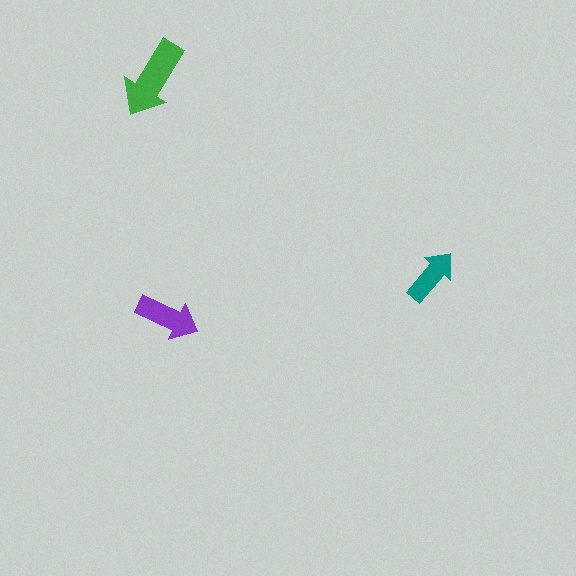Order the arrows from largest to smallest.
the green one, the purple one, the teal one.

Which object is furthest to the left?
The green arrow is leftmost.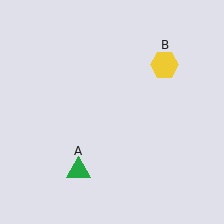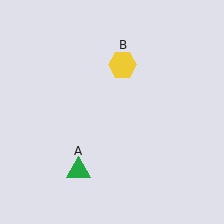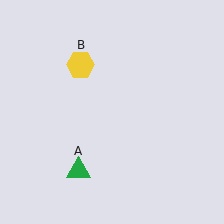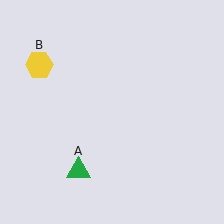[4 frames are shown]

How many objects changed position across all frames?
1 object changed position: yellow hexagon (object B).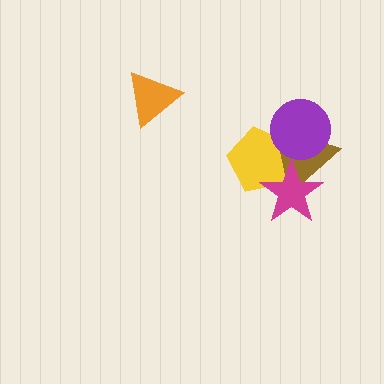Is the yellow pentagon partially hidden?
Yes, it is partially covered by another shape.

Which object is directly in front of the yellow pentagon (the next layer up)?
The brown triangle is directly in front of the yellow pentagon.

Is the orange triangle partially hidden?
No, no other shape covers it.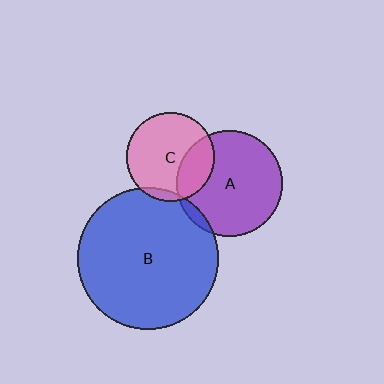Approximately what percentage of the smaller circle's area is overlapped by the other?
Approximately 25%.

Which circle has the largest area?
Circle B (blue).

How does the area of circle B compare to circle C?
Approximately 2.5 times.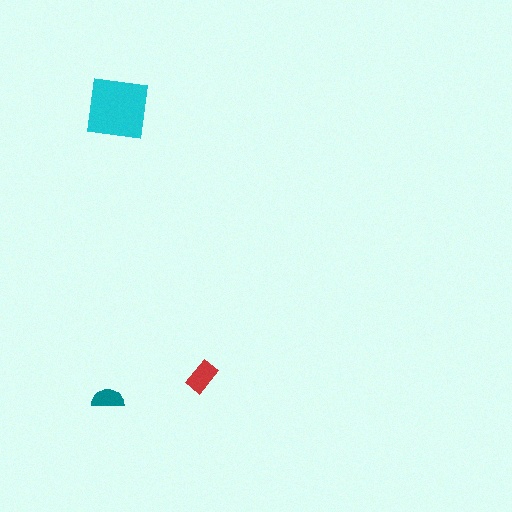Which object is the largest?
The cyan square.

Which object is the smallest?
The teal semicircle.